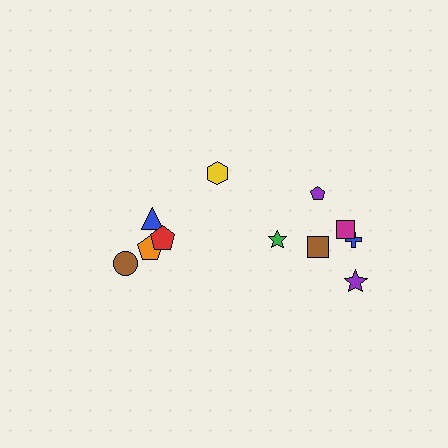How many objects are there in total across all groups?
There are 11 objects.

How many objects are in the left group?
There are 4 objects.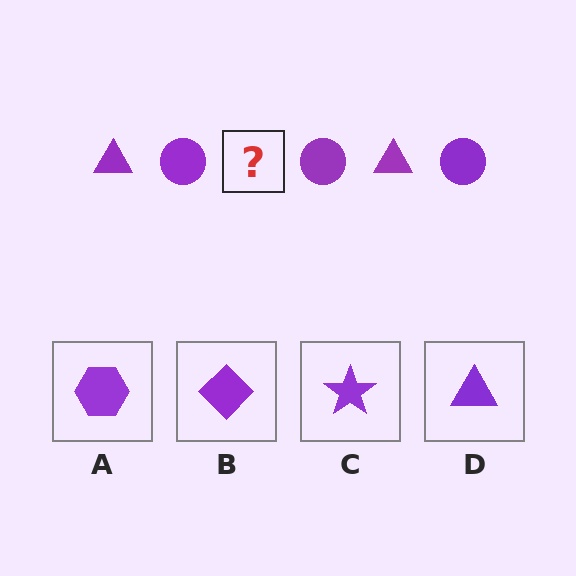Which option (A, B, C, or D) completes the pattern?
D.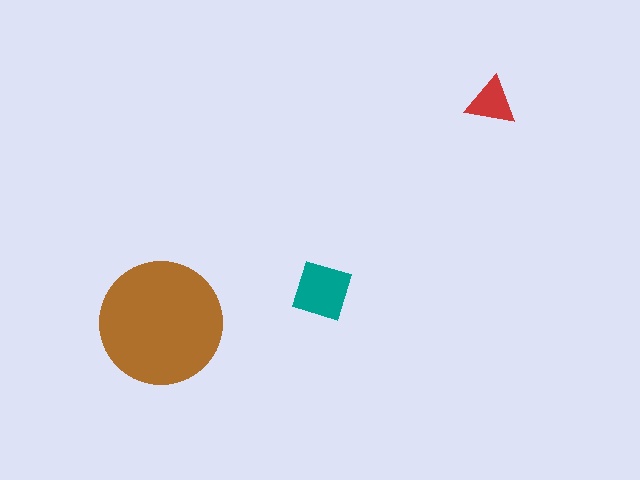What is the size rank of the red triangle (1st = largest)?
3rd.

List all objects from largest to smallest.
The brown circle, the teal diamond, the red triangle.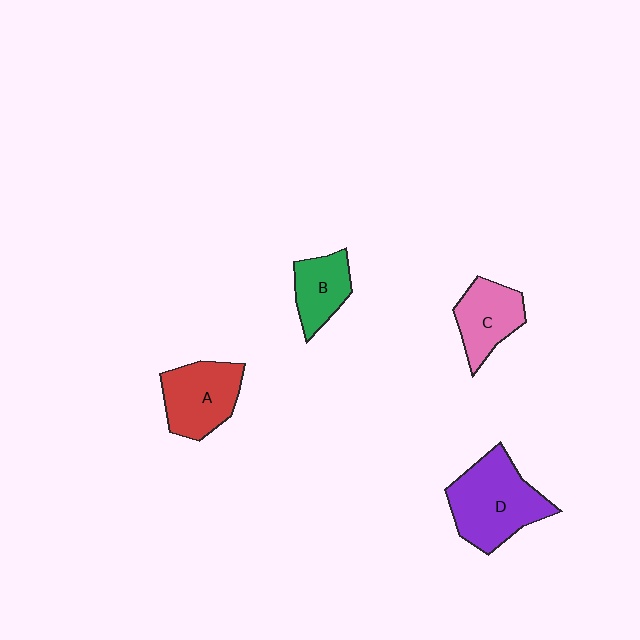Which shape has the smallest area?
Shape B (green).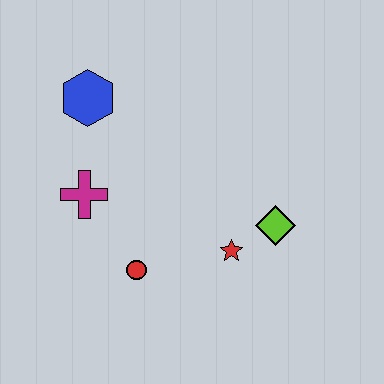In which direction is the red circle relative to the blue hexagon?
The red circle is below the blue hexagon.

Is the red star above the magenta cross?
No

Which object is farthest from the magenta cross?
The lime diamond is farthest from the magenta cross.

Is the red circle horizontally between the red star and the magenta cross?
Yes